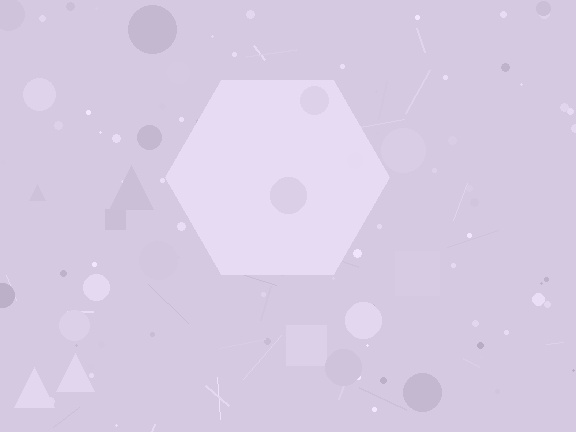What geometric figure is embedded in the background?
A hexagon is embedded in the background.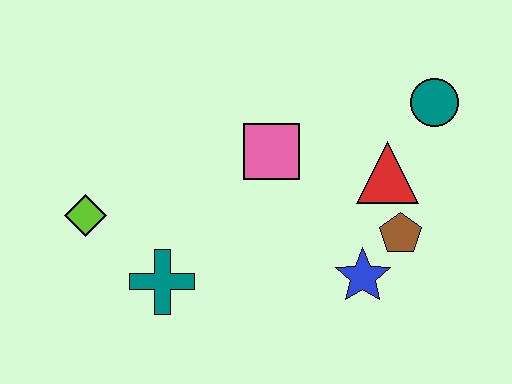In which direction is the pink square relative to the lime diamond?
The pink square is to the right of the lime diamond.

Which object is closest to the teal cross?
The lime diamond is closest to the teal cross.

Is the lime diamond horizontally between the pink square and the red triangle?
No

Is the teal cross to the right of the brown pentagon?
No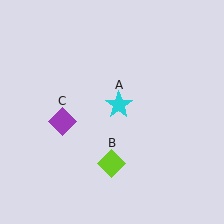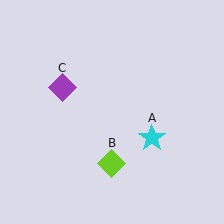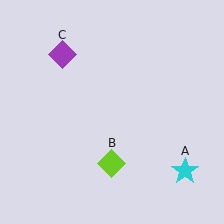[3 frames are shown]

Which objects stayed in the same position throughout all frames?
Lime diamond (object B) remained stationary.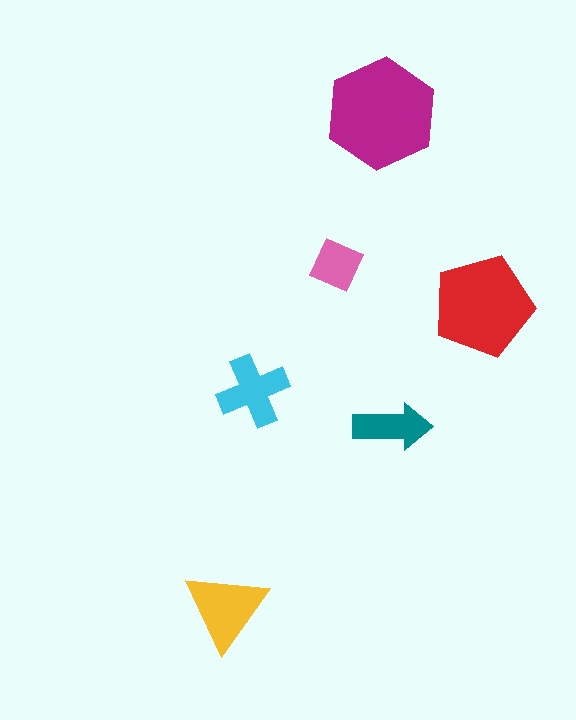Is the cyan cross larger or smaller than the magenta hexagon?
Smaller.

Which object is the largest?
The magenta hexagon.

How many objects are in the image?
There are 6 objects in the image.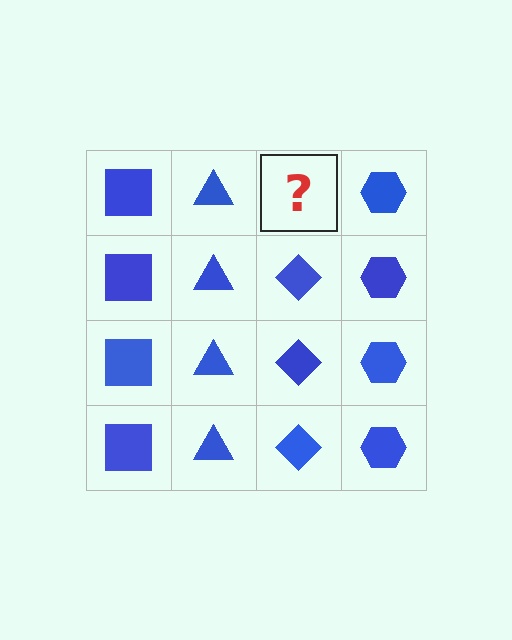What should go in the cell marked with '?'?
The missing cell should contain a blue diamond.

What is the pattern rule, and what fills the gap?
The rule is that each column has a consistent shape. The gap should be filled with a blue diamond.